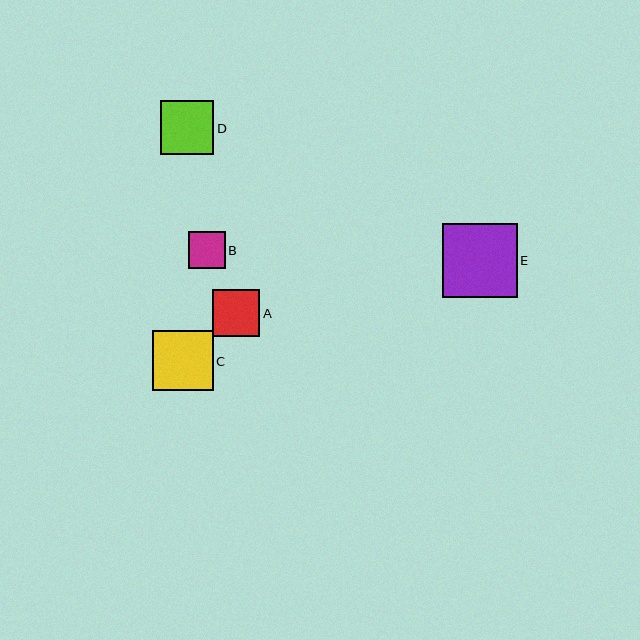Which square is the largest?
Square E is the largest with a size of approximately 75 pixels.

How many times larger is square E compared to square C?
Square E is approximately 1.2 times the size of square C.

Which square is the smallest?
Square B is the smallest with a size of approximately 37 pixels.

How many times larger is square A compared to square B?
Square A is approximately 1.3 times the size of square B.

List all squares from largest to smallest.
From largest to smallest: E, C, D, A, B.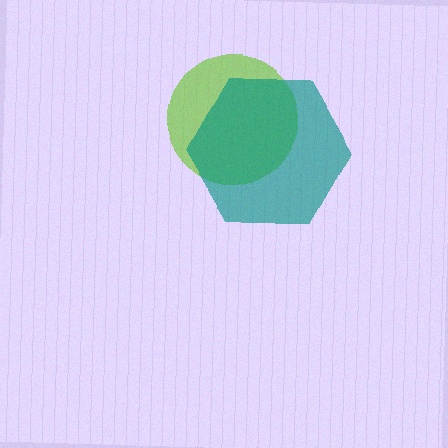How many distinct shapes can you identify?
There are 2 distinct shapes: a lime circle, a teal hexagon.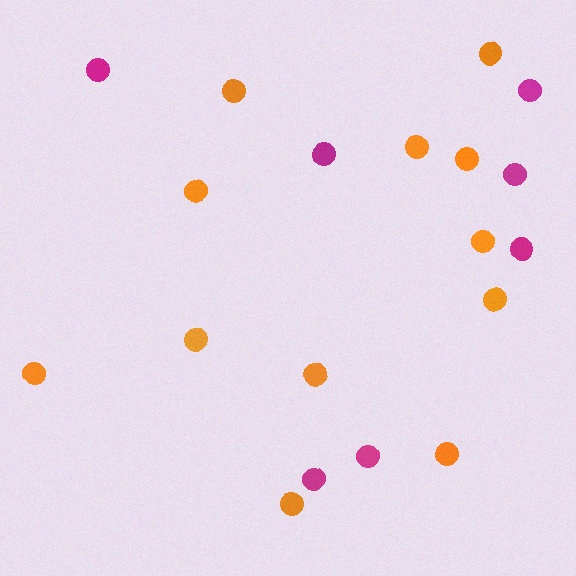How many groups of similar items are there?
There are 2 groups: one group of magenta circles (7) and one group of orange circles (12).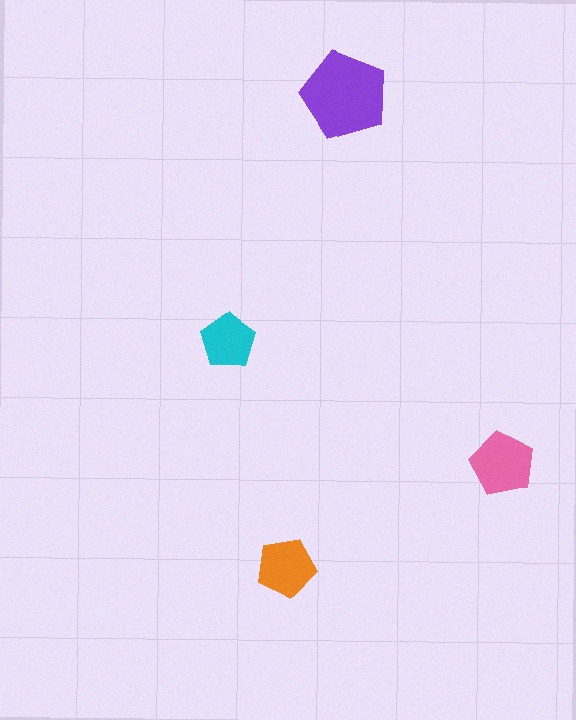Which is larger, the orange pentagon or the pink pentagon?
The pink one.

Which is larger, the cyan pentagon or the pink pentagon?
The pink one.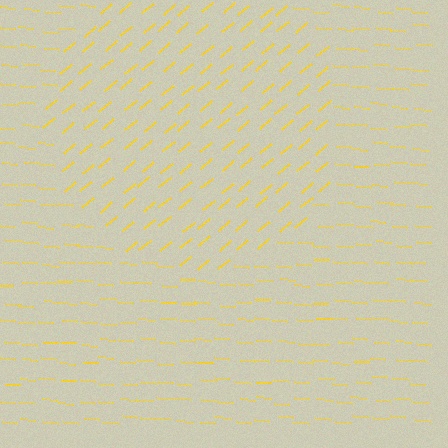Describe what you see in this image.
The image is filled with small yellow line segments. A circle region in the image has lines oriented differently from the surrounding lines, creating a visible texture boundary.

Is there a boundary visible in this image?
Yes, there is a texture boundary formed by a change in line orientation.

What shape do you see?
I see a circle.